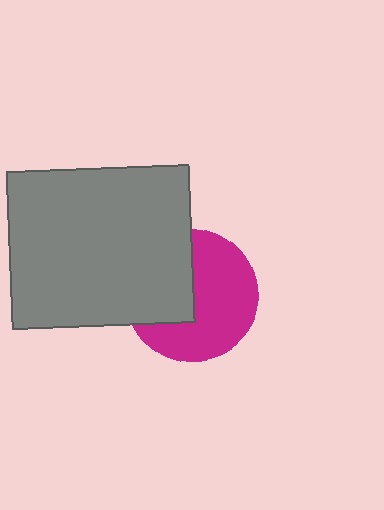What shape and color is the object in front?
The object in front is a gray rectangle.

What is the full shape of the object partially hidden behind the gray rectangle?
The partially hidden object is a magenta circle.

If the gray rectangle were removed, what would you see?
You would see the complete magenta circle.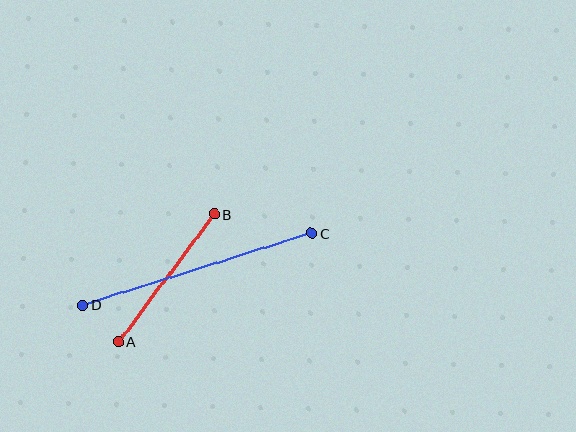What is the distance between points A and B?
The distance is approximately 159 pixels.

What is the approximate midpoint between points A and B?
The midpoint is at approximately (166, 278) pixels.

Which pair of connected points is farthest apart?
Points C and D are farthest apart.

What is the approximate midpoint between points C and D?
The midpoint is at approximately (197, 269) pixels.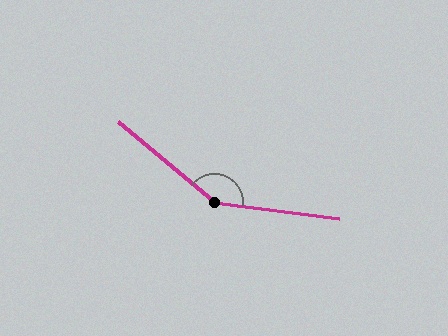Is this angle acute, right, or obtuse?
It is obtuse.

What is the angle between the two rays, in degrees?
Approximately 148 degrees.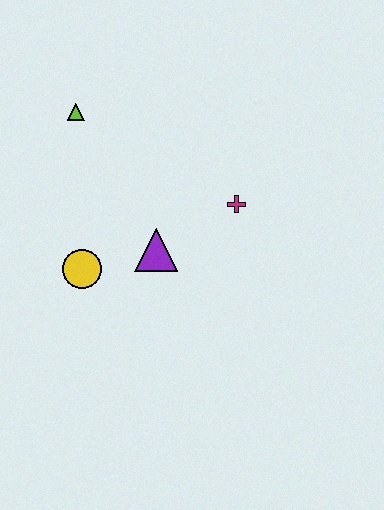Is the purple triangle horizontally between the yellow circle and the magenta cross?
Yes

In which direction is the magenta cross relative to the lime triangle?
The magenta cross is to the right of the lime triangle.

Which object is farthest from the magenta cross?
The lime triangle is farthest from the magenta cross.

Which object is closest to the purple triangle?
The yellow circle is closest to the purple triangle.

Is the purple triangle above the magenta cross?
No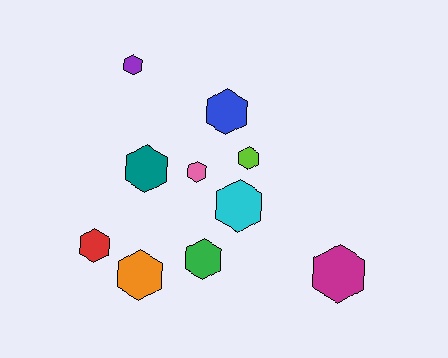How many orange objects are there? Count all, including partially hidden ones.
There is 1 orange object.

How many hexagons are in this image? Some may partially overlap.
There are 10 hexagons.